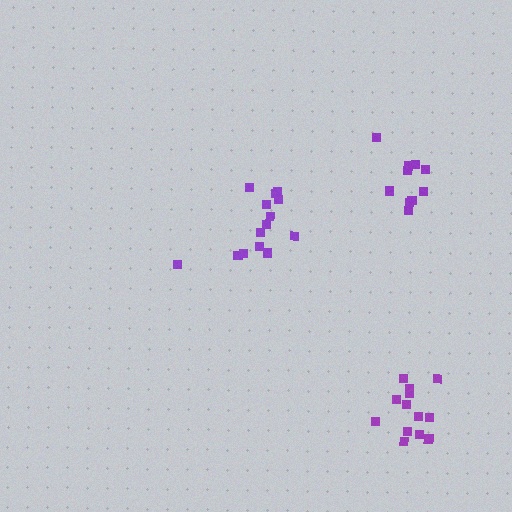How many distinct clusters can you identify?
There are 3 distinct clusters.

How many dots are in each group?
Group 1: 14 dots, Group 2: 14 dots, Group 3: 10 dots (38 total).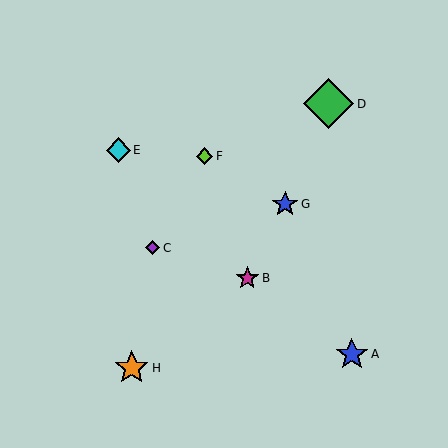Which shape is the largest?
The green diamond (labeled D) is the largest.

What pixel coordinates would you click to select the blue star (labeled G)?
Click at (285, 204) to select the blue star G.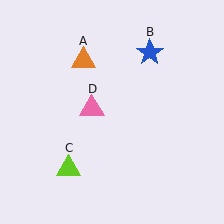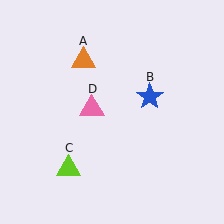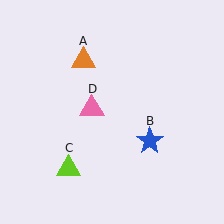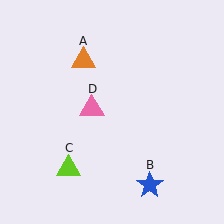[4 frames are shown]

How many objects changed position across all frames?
1 object changed position: blue star (object B).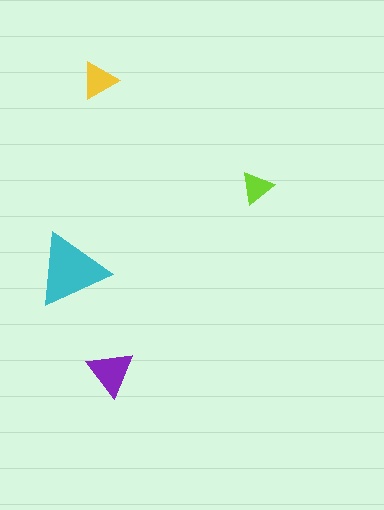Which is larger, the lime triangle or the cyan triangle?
The cyan one.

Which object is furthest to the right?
The lime triangle is rightmost.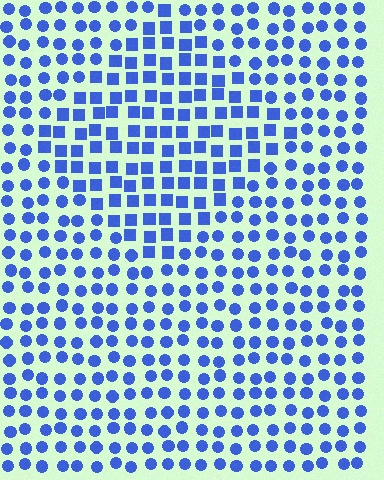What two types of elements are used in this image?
The image uses squares inside the diamond region and circles outside it.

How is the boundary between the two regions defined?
The boundary is defined by a change in element shape: squares inside vs. circles outside. All elements share the same color and spacing.